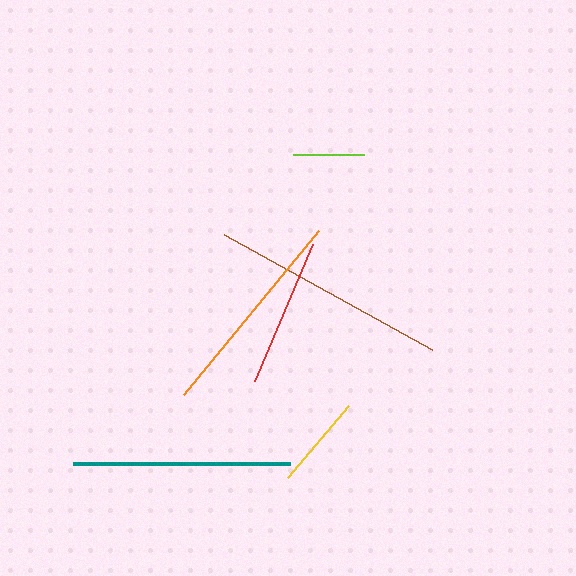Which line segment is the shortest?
The lime line is the shortest at approximately 70 pixels.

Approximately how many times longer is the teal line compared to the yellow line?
The teal line is approximately 2.3 times the length of the yellow line.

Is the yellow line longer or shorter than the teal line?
The teal line is longer than the yellow line.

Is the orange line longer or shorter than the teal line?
The teal line is longer than the orange line.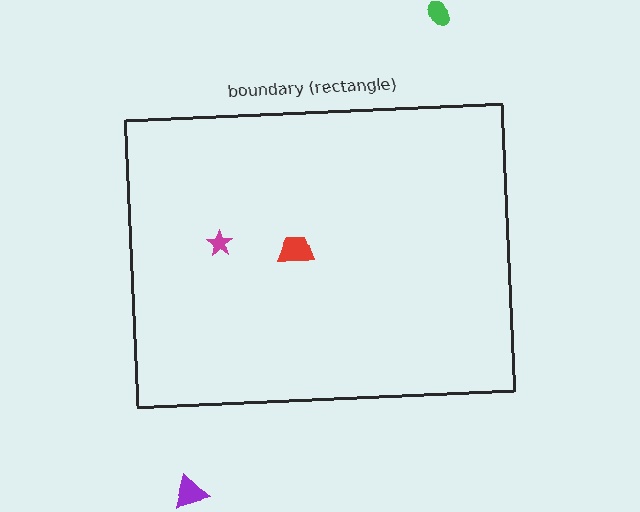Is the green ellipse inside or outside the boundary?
Outside.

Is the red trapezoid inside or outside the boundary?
Inside.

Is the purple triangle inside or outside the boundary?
Outside.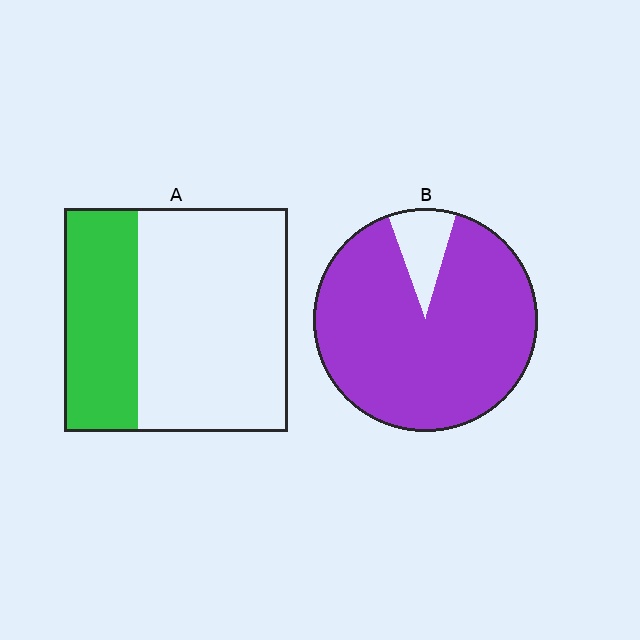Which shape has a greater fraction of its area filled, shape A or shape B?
Shape B.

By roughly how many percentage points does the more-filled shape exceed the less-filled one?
By roughly 55 percentage points (B over A).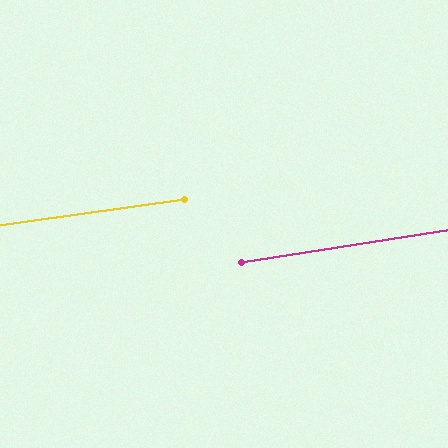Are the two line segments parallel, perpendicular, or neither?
Parallel — their directions differ by only 0.9°.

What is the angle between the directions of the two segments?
Approximately 1 degree.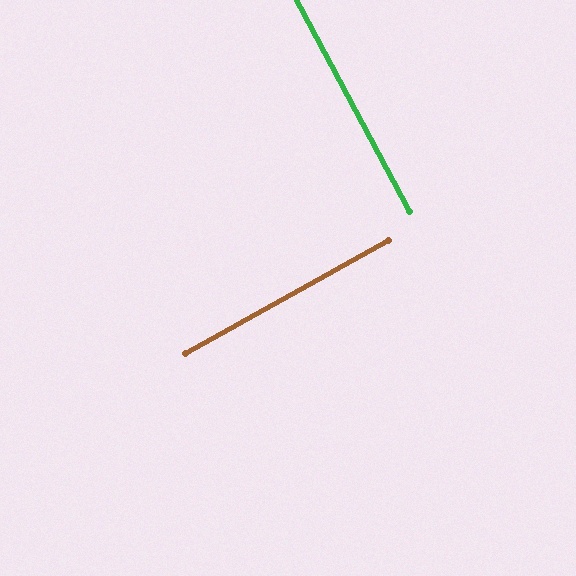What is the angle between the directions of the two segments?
Approximately 89 degrees.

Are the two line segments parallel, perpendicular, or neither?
Perpendicular — they meet at approximately 89°.